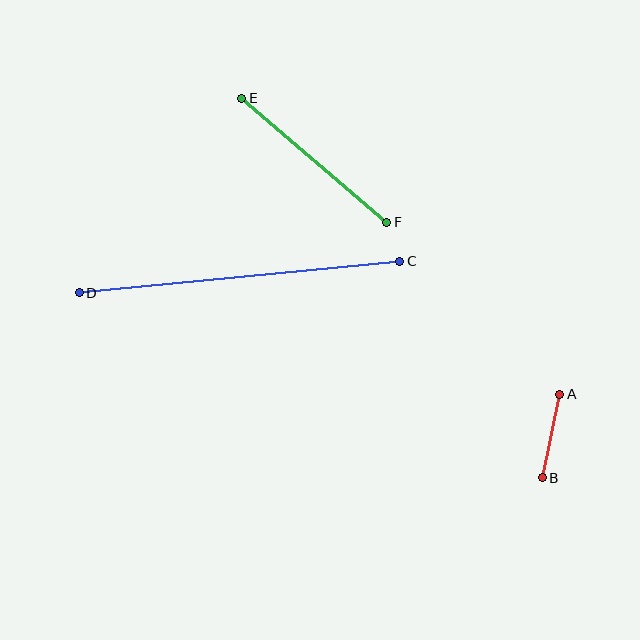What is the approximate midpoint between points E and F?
The midpoint is at approximately (314, 160) pixels.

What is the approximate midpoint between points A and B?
The midpoint is at approximately (551, 436) pixels.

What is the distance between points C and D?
The distance is approximately 322 pixels.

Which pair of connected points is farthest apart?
Points C and D are farthest apart.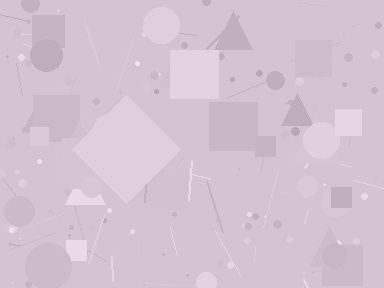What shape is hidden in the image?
A diamond is hidden in the image.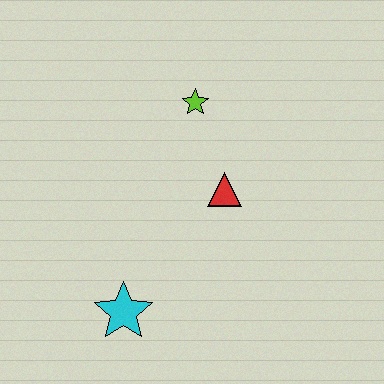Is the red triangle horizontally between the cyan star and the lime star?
No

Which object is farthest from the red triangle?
The cyan star is farthest from the red triangle.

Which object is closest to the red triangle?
The lime star is closest to the red triangle.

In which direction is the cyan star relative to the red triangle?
The cyan star is below the red triangle.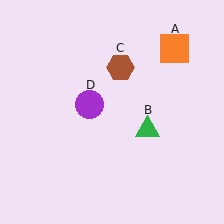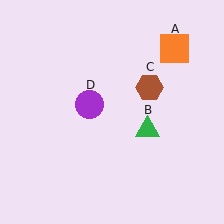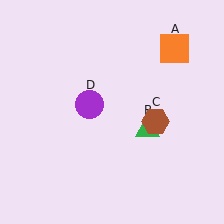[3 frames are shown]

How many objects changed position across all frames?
1 object changed position: brown hexagon (object C).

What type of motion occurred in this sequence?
The brown hexagon (object C) rotated clockwise around the center of the scene.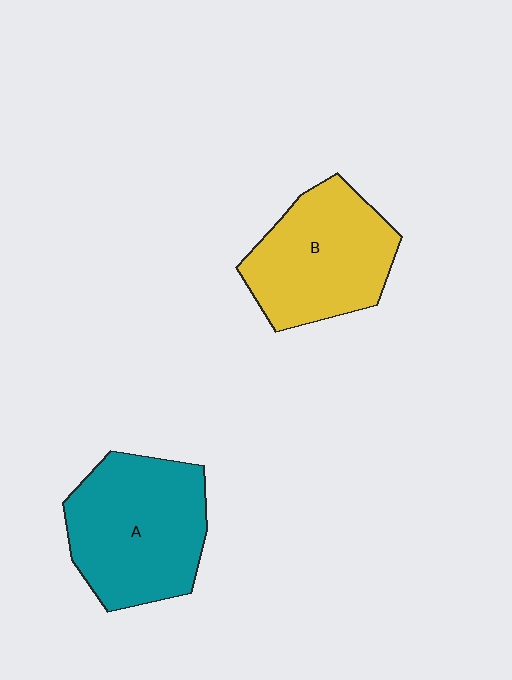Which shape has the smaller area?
Shape B (yellow).